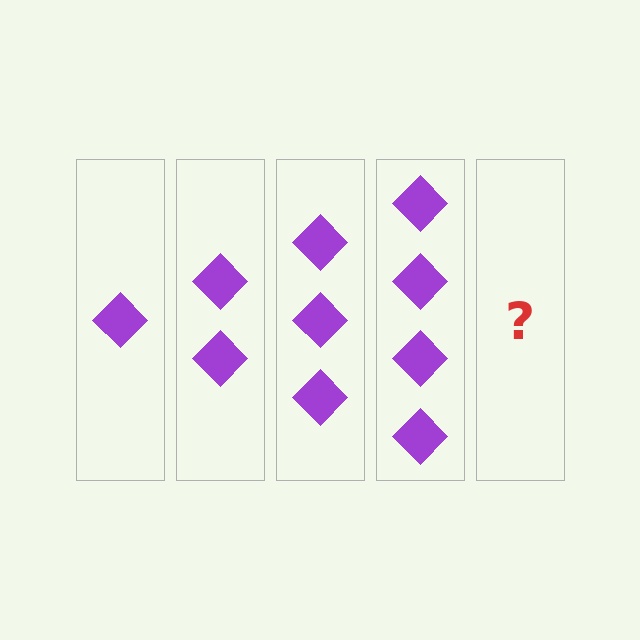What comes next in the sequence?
The next element should be 5 diamonds.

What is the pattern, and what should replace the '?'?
The pattern is that each step adds one more diamond. The '?' should be 5 diamonds.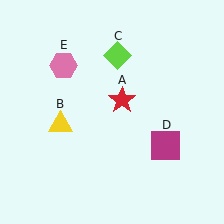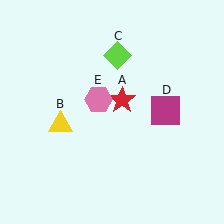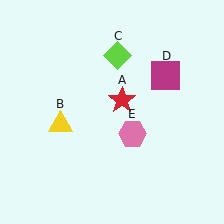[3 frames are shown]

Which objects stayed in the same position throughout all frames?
Red star (object A) and yellow triangle (object B) and lime diamond (object C) remained stationary.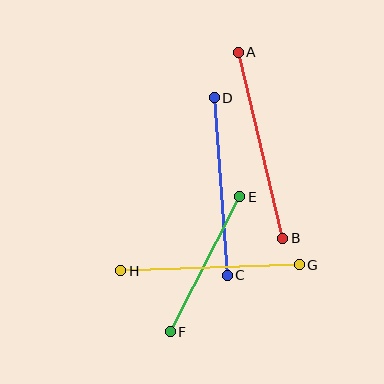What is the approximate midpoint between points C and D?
The midpoint is at approximately (221, 187) pixels.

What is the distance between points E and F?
The distance is approximately 152 pixels.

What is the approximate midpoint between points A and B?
The midpoint is at approximately (261, 145) pixels.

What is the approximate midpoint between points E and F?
The midpoint is at approximately (205, 264) pixels.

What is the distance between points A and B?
The distance is approximately 191 pixels.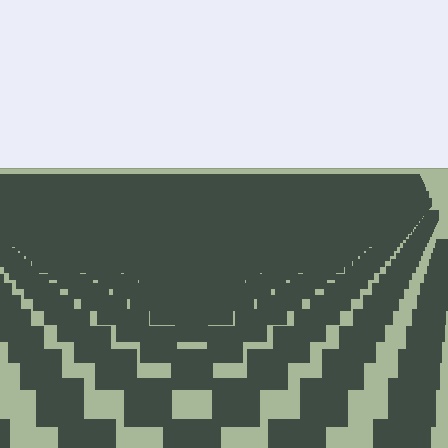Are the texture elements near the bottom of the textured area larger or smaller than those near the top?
Larger. Near the bottom, elements are closer to the viewer and appear at a bigger on-screen size.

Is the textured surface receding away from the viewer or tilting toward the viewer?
The surface is receding away from the viewer. Texture elements get smaller and denser toward the top.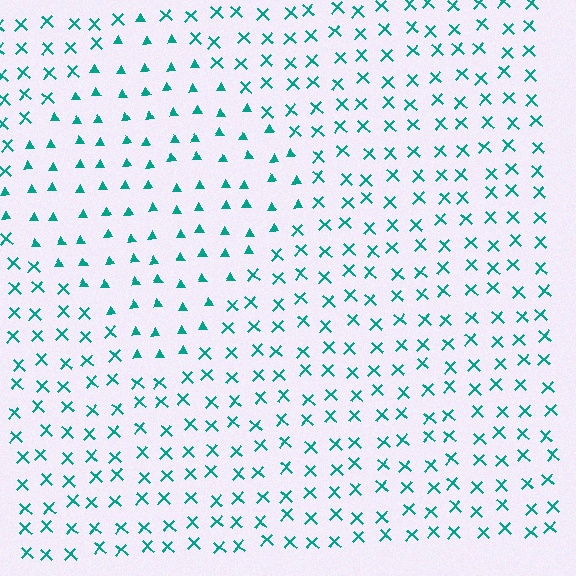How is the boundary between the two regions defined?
The boundary is defined by a change in element shape: triangles inside vs. X marks outside. All elements share the same color and spacing.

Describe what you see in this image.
The image is filled with small teal elements arranged in a uniform grid. A diamond-shaped region contains triangles, while the surrounding area contains X marks. The boundary is defined purely by the change in element shape.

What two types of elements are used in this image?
The image uses triangles inside the diamond region and X marks outside it.